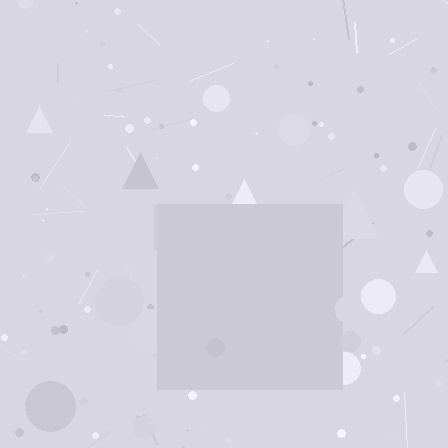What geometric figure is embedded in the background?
A square is embedded in the background.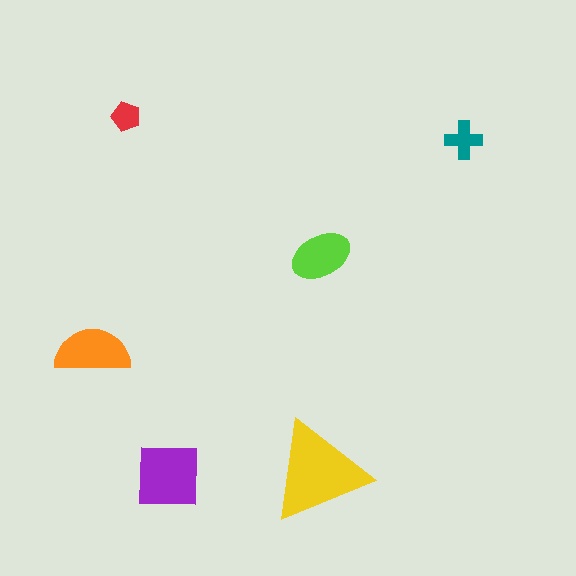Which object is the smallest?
The red pentagon.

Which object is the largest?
The yellow triangle.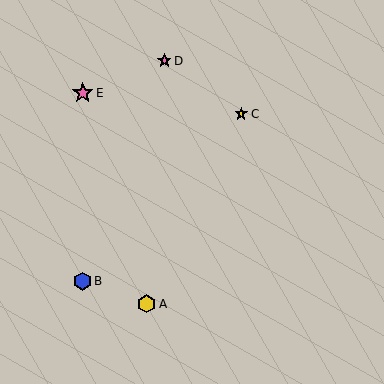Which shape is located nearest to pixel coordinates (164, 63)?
The pink star (labeled D) at (164, 61) is nearest to that location.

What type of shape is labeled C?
Shape C is a yellow star.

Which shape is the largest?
The pink star (labeled E) is the largest.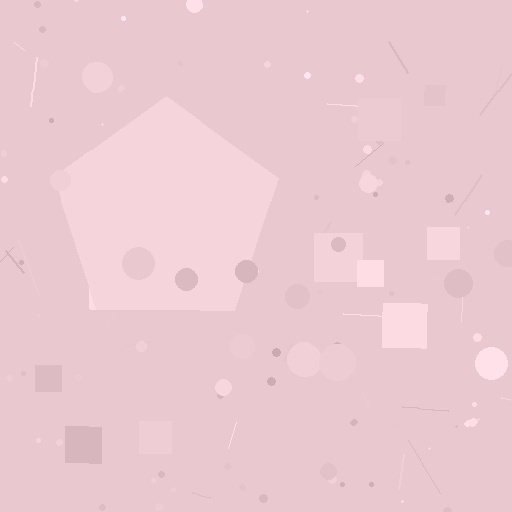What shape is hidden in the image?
A pentagon is hidden in the image.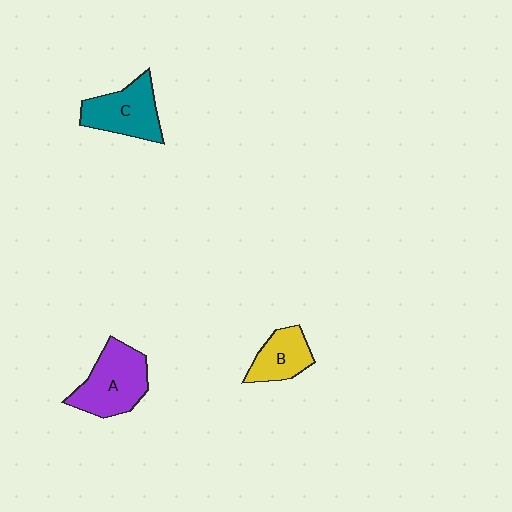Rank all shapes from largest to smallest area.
From largest to smallest: A (purple), C (teal), B (yellow).